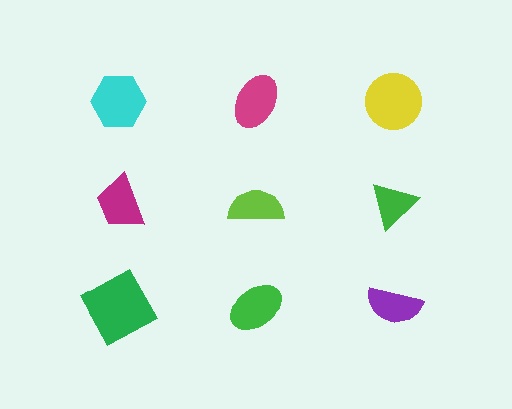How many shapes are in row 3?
3 shapes.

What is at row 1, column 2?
A magenta ellipse.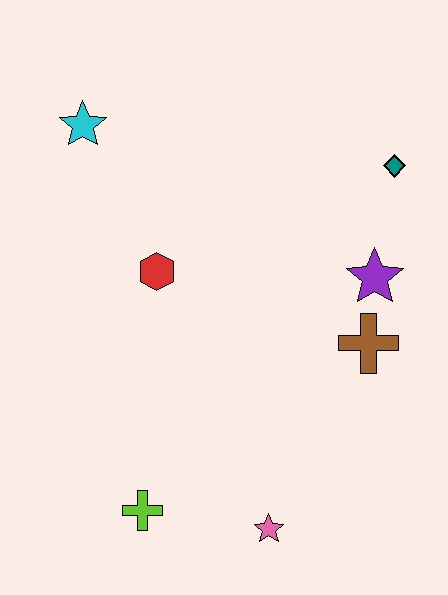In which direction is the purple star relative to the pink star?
The purple star is above the pink star.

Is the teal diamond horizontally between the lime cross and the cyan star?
No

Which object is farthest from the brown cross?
The cyan star is farthest from the brown cross.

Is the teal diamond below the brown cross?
No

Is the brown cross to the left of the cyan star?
No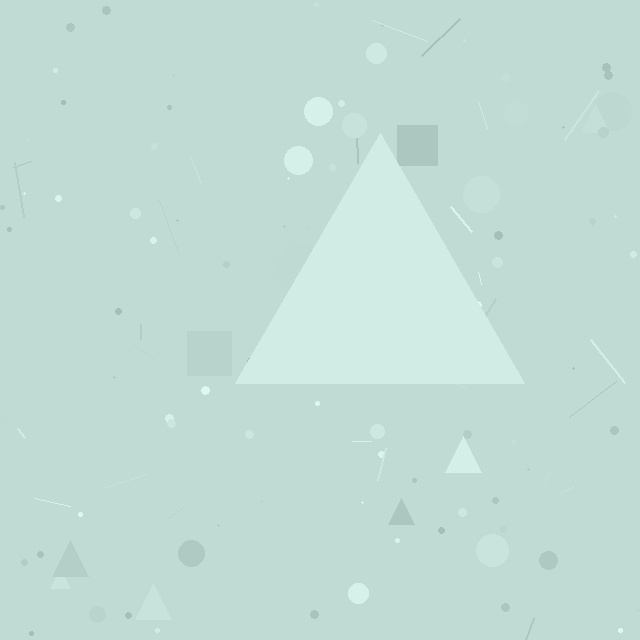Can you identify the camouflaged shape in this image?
The camouflaged shape is a triangle.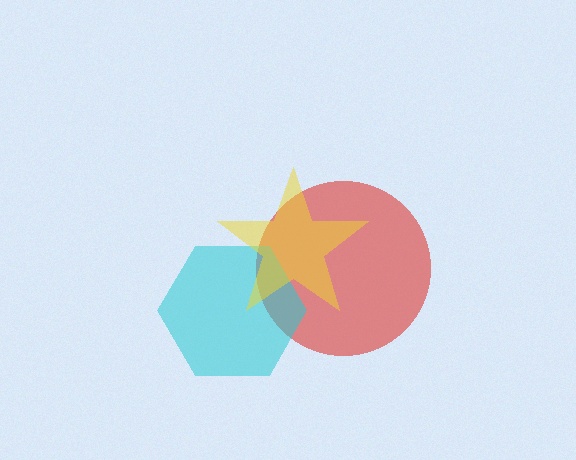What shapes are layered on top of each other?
The layered shapes are: a red circle, a cyan hexagon, a yellow star.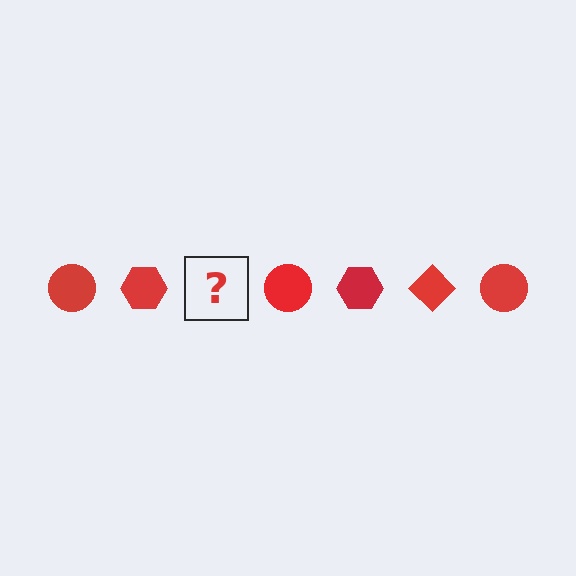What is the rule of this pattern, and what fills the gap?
The rule is that the pattern cycles through circle, hexagon, diamond shapes in red. The gap should be filled with a red diamond.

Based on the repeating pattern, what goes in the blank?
The blank should be a red diamond.